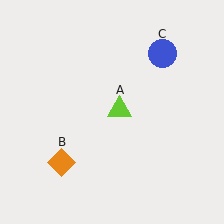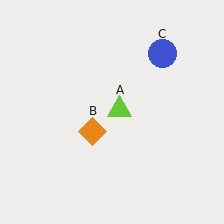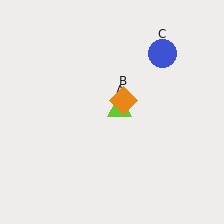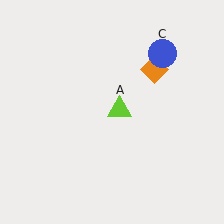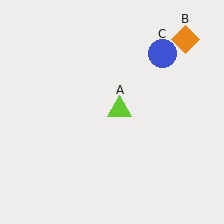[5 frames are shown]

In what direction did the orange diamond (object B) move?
The orange diamond (object B) moved up and to the right.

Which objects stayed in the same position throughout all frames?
Lime triangle (object A) and blue circle (object C) remained stationary.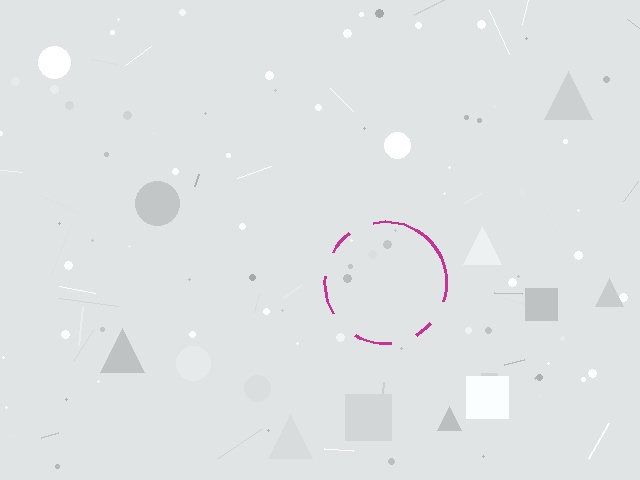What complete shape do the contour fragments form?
The contour fragments form a circle.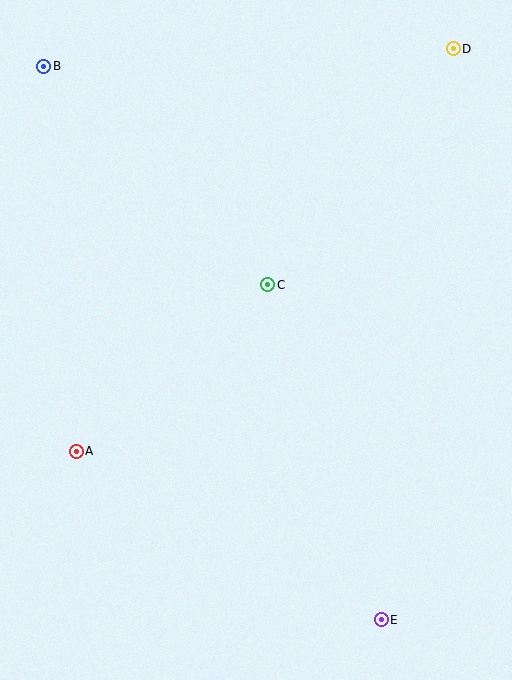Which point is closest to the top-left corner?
Point B is closest to the top-left corner.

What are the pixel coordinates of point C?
Point C is at (268, 285).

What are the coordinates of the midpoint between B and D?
The midpoint between B and D is at (248, 57).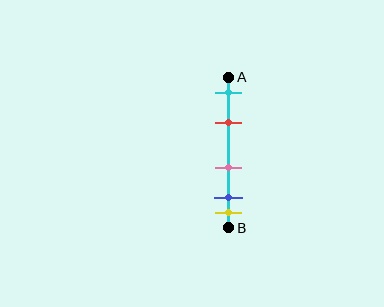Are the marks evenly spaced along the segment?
No, the marks are not evenly spaced.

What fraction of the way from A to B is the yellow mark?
The yellow mark is approximately 90% (0.9) of the way from A to B.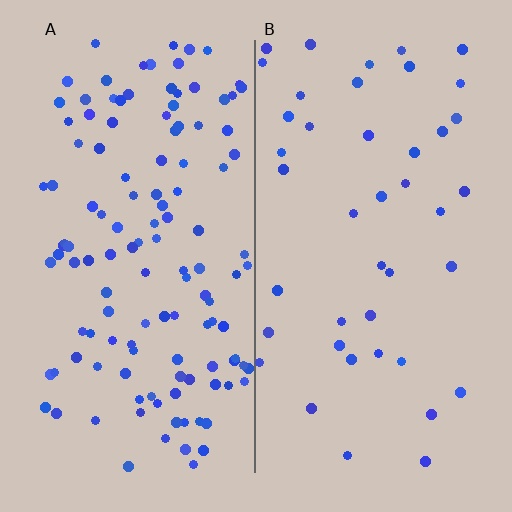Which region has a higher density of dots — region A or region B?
A (the left).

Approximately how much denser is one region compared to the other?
Approximately 2.9× — region A over region B.